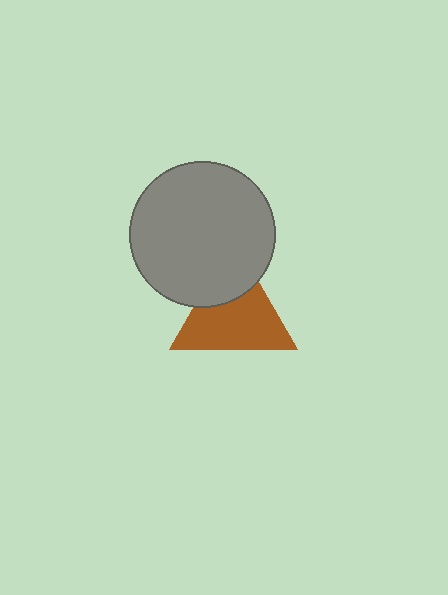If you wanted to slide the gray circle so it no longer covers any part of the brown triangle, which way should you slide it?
Slide it up — that is the most direct way to separate the two shapes.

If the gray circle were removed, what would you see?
You would see the complete brown triangle.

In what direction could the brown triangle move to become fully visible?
The brown triangle could move down. That would shift it out from behind the gray circle entirely.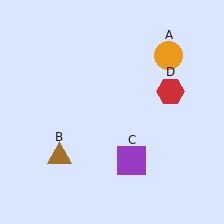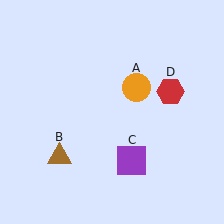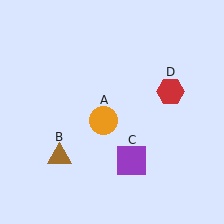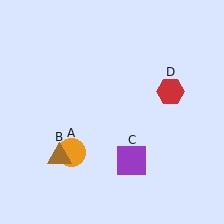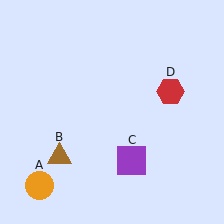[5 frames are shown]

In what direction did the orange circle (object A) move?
The orange circle (object A) moved down and to the left.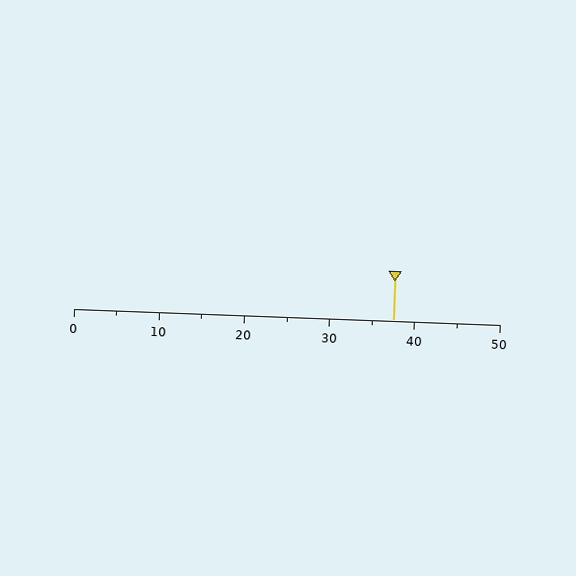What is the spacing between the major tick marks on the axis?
The major ticks are spaced 10 apart.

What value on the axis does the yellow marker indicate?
The marker indicates approximately 37.5.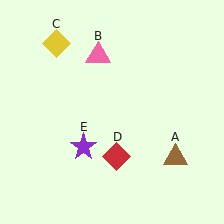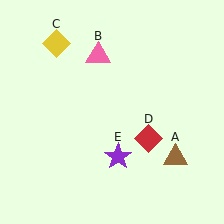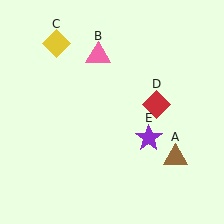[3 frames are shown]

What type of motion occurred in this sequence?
The red diamond (object D), purple star (object E) rotated counterclockwise around the center of the scene.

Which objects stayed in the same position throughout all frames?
Brown triangle (object A) and pink triangle (object B) and yellow diamond (object C) remained stationary.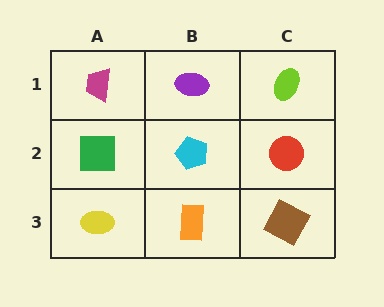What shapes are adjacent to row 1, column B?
A cyan pentagon (row 2, column B), a magenta trapezoid (row 1, column A), a lime ellipse (row 1, column C).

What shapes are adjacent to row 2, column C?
A lime ellipse (row 1, column C), a brown square (row 3, column C), a cyan pentagon (row 2, column B).